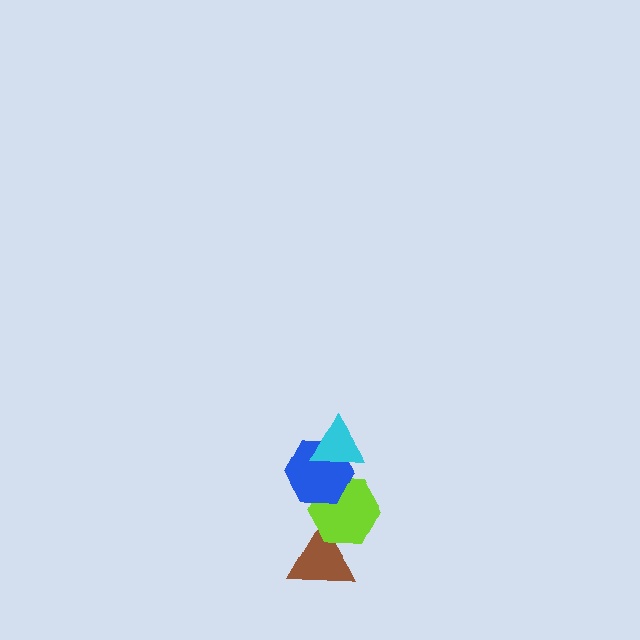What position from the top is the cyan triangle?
The cyan triangle is 1st from the top.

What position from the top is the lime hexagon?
The lime hexagon is 3rd from the top.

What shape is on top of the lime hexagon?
The blue hexagon is on top of the lime hexagon.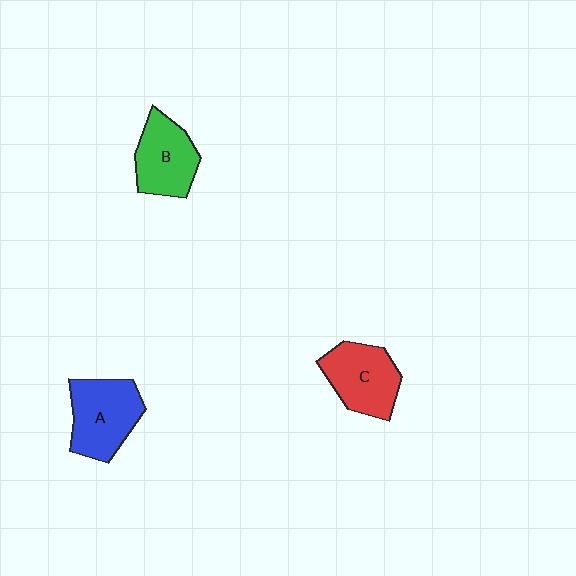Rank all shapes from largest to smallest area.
From largest to smallest: A (blue), C (red), B (green).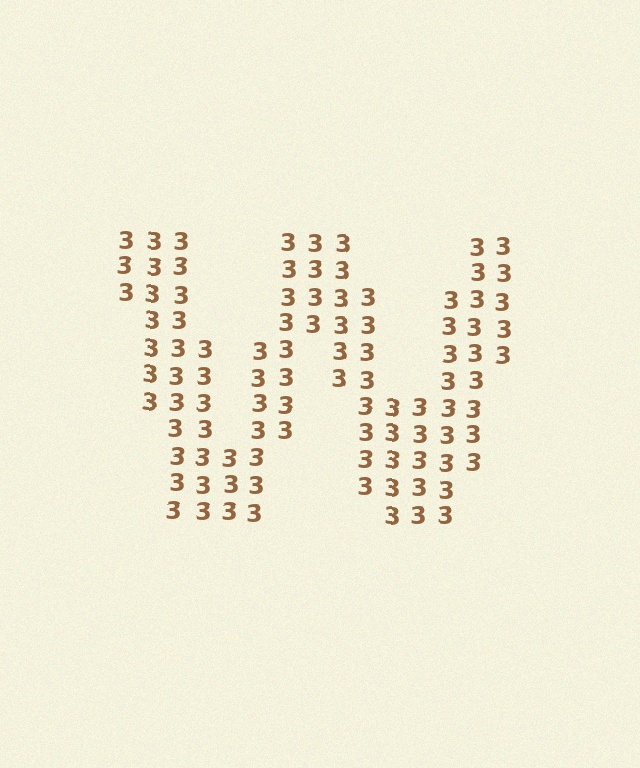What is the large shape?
The large shape is the letter W.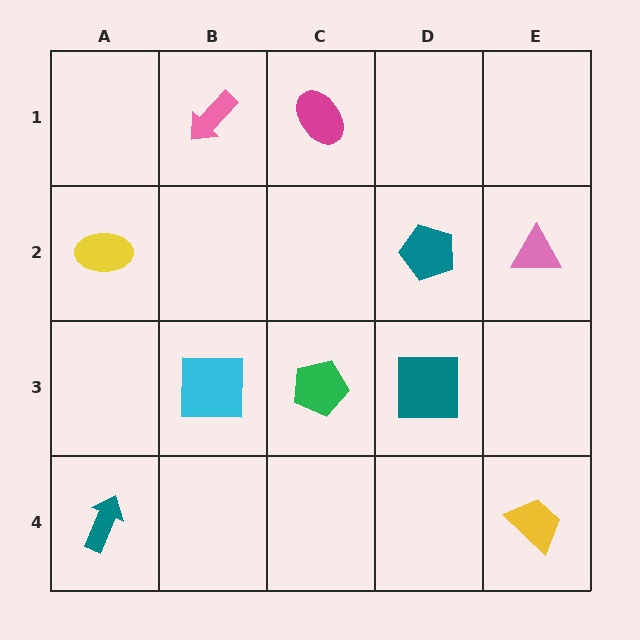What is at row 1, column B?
A pink arrow.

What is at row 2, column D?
A teal pentagon.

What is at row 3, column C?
A green pentagon.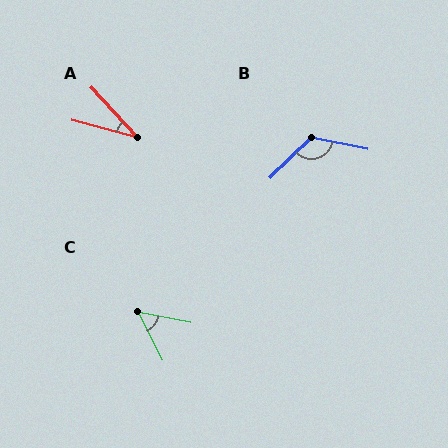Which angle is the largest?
B, at approximately 124 degrees.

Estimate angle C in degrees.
Approximately 52 degrees.